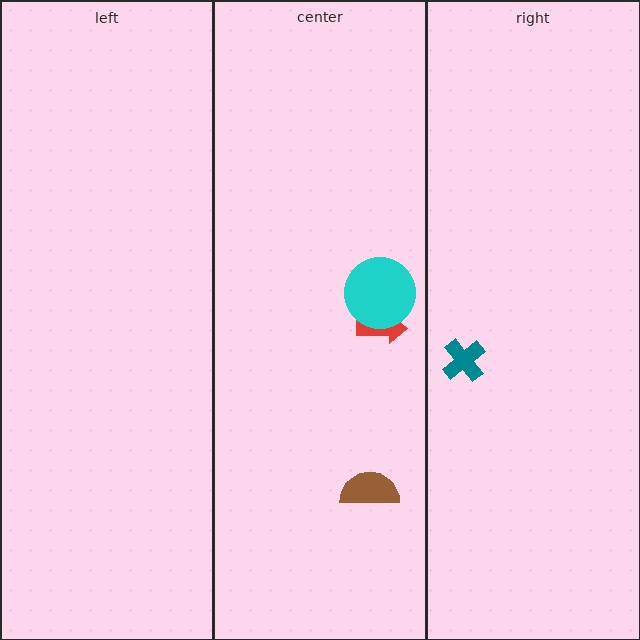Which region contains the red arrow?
The center region.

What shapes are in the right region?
The teal cross.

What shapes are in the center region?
The brown semicircle, the red arrow, the cyan circle.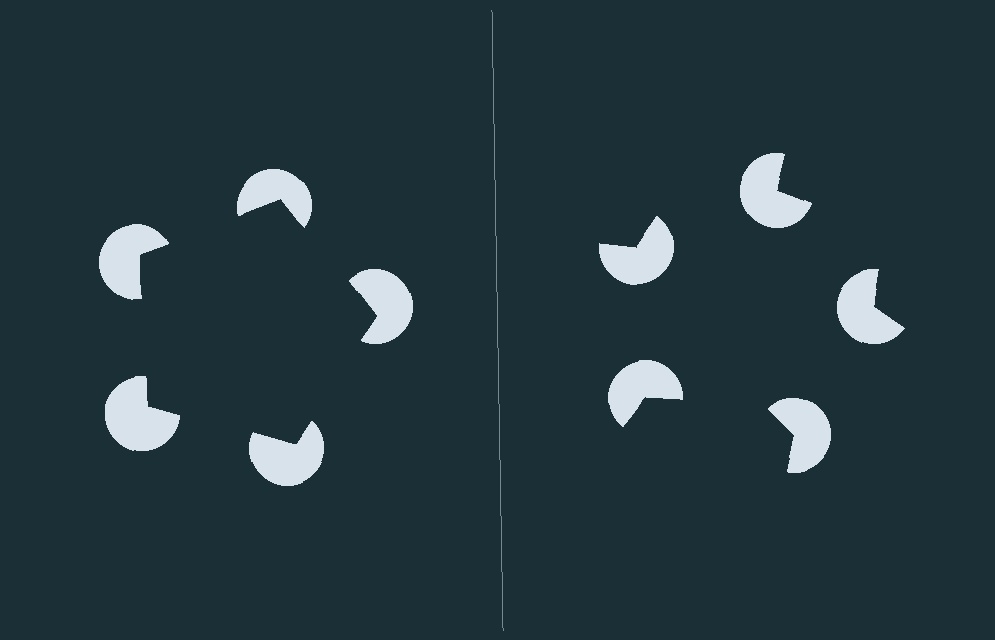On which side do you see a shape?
An illusory pentagon appears on the left side. On the right side the wedge cuts are rotated, so no coherent shape forms.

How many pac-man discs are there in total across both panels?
10 — 5 on each side.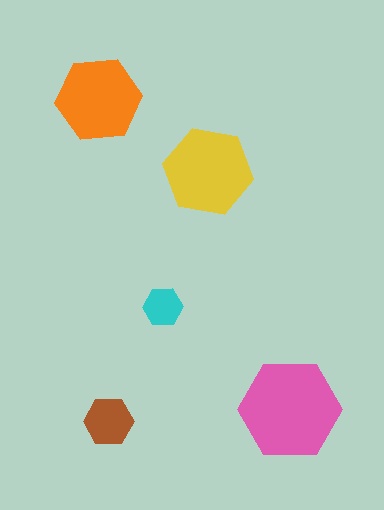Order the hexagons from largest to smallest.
the pink one, the yellow one, the orange one, the brown one, the cyan one.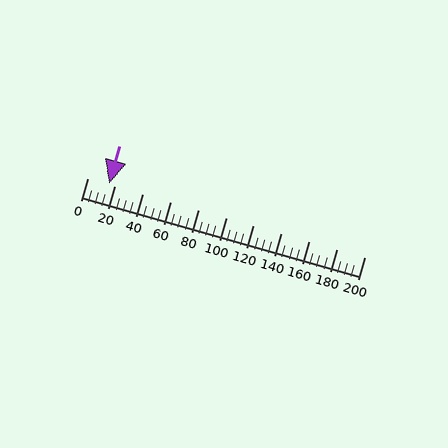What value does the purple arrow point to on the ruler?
The purple arrow points to approximately 15.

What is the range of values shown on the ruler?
The ruler shows values from 0 to 200.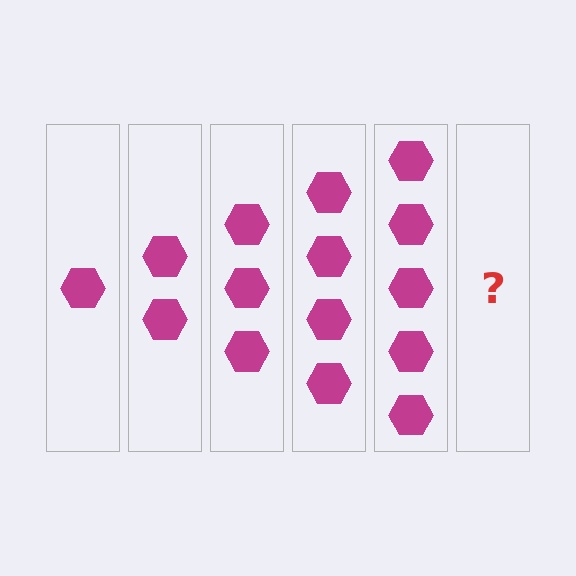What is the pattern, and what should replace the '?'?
The pattern is that each step adds one more hexagon. The '?' should be 6 hexagons.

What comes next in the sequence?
The next element should be 6 hexagons.